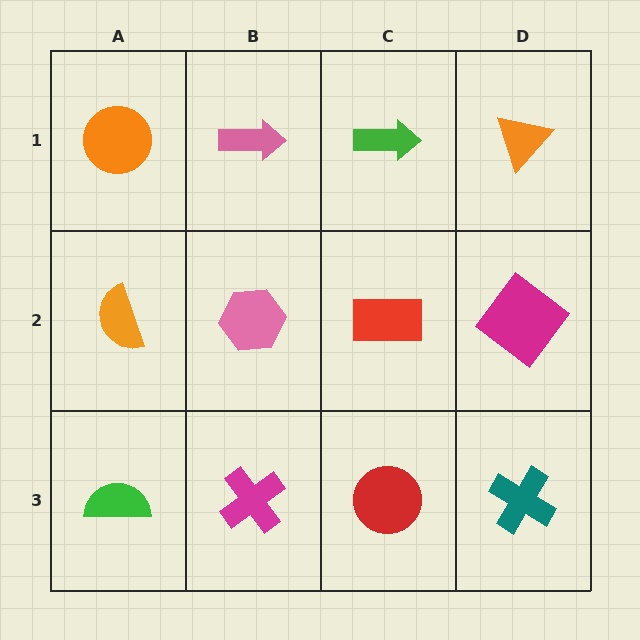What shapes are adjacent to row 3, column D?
A magenta diamond (row 2, column D), a red circle (row 3, column C).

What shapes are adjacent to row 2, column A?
An orange circle (row 1, column A), a green semicircle (row 3, column A), a pink hexagon (row 2, column B).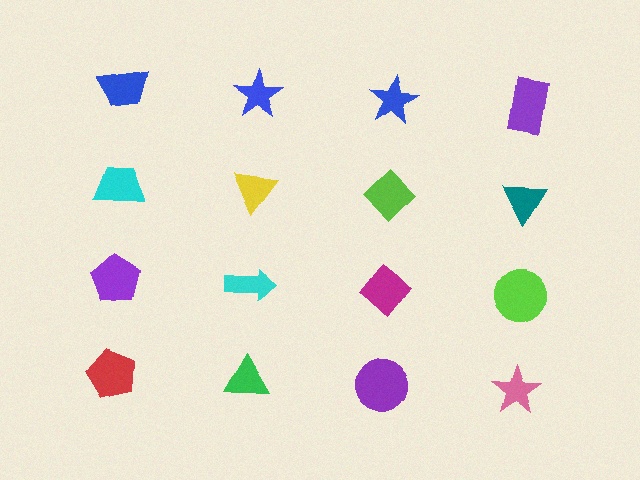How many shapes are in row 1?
4 shapes.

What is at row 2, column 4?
A teal triangle.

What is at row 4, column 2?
A green triangle.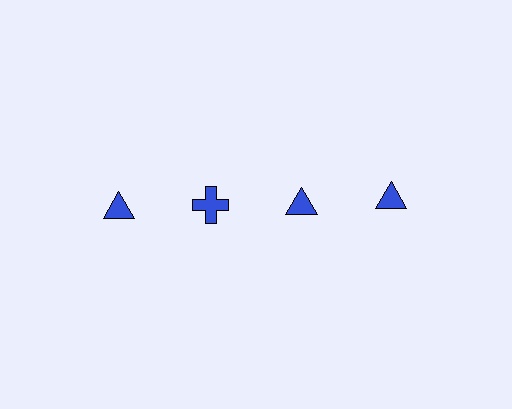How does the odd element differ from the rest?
It has a different shape: cross instead of triangle.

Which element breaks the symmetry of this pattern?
The blue cross in the top row, second from left column breaks the symmetry. All other shapes are blue triangles.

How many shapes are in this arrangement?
There are 4 shapes arranged in a grid pattern.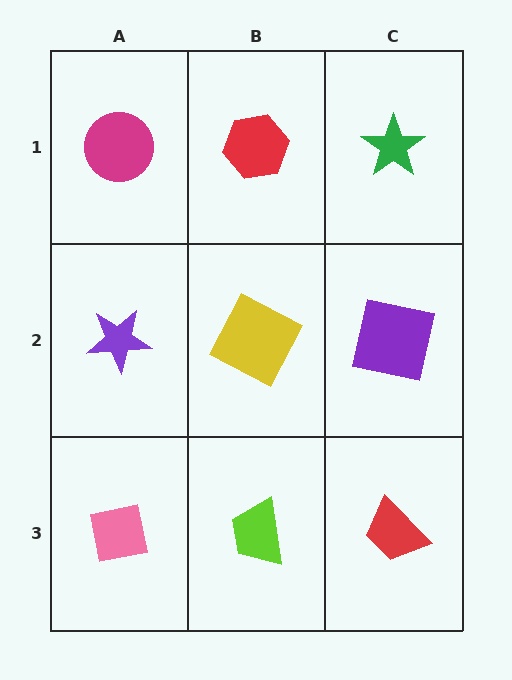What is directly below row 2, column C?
A red trapezoid.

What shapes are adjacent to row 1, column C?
A purple square (row 2, column C), a red hexagon (row 1, column B).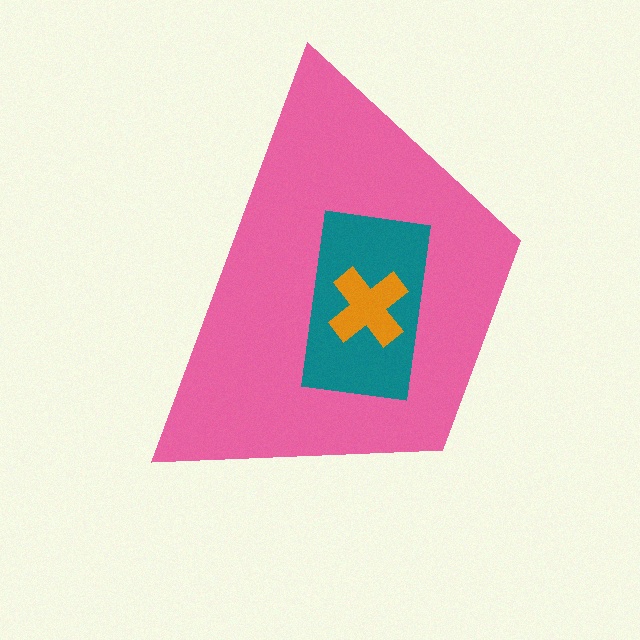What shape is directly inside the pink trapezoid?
The teal rectangle.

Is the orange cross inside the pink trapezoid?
Yes.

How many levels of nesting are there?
3.